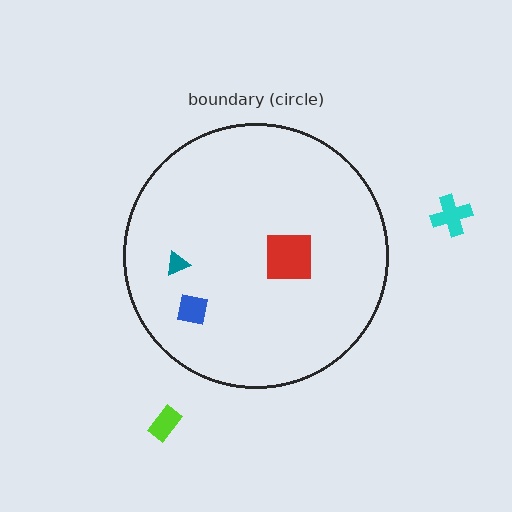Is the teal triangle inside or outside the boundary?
Inside.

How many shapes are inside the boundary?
3 inside, 2 outside.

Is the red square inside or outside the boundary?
Inside.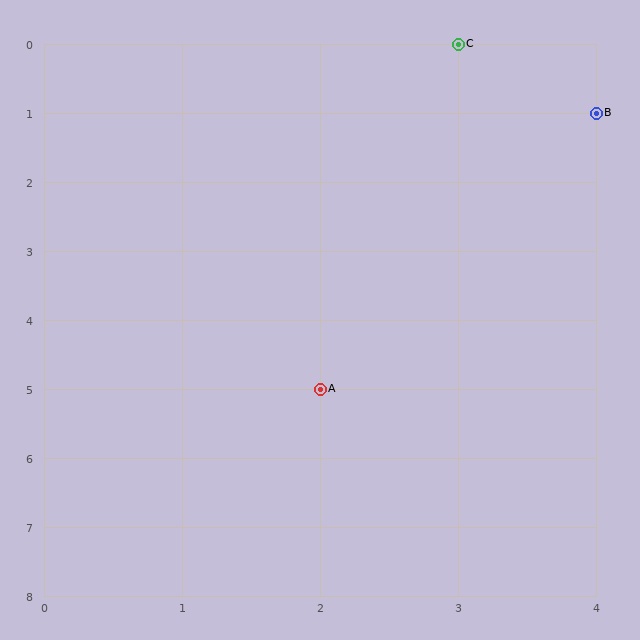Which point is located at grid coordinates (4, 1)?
Point B is at (4, 1).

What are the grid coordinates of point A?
Point A is at grid coordinates (2, 5).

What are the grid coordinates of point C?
Point C is at grid coordinates (3, 0).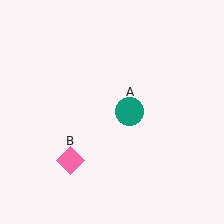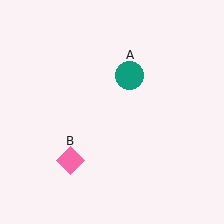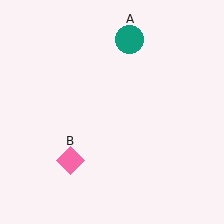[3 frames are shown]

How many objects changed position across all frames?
1 object changed position: teal circle (object A).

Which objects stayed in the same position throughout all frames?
Pink diamond (object B) remained stationary.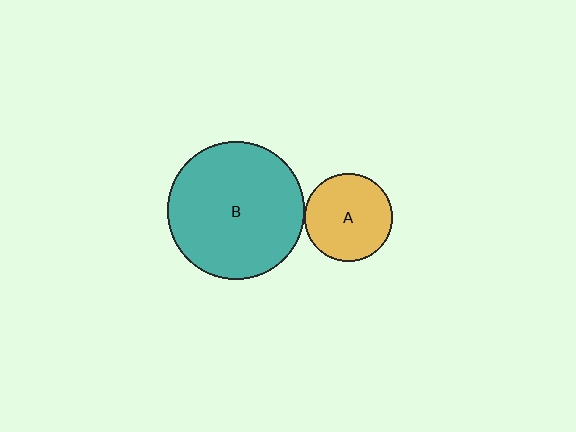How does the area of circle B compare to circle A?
Approximately 2.5 times.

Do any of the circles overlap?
No, none of the circles overlap.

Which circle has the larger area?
Circle B (teal).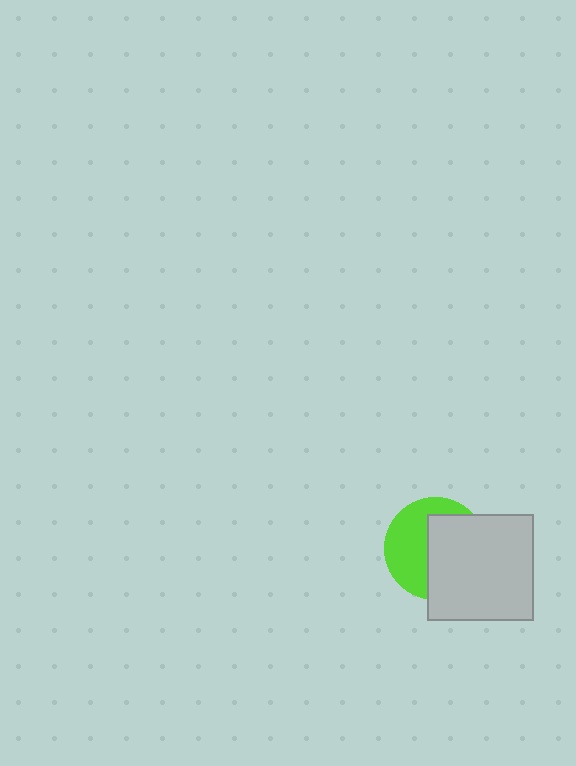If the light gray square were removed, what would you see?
You would see the complete lime circle.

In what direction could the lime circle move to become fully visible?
The lime circle could move left. That would shift it out from behind the light gray square entirely.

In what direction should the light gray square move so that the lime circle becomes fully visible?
The light gray square should move right. That is the shortest direction to clear the overlap and leave the lime circle fully visible.